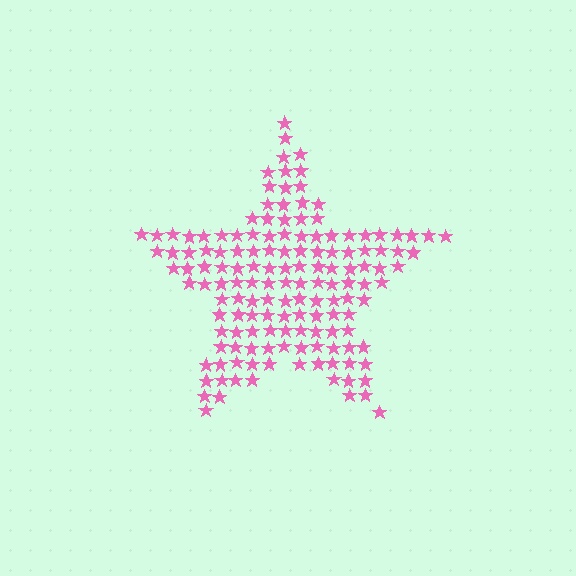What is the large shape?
The large shape is a star.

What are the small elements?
The small elements are stars.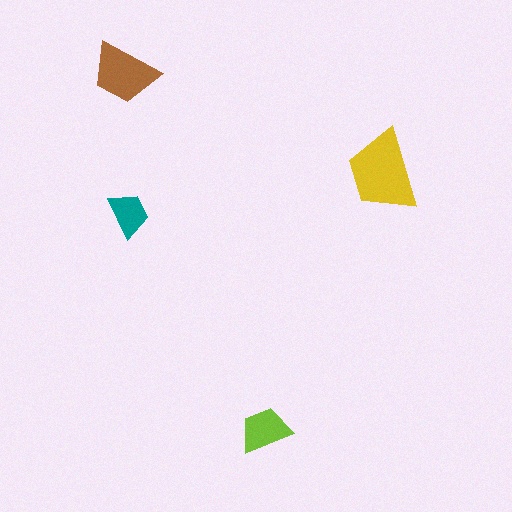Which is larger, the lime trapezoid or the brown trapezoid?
The brown one.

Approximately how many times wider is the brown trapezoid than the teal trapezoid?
About 1.5 times wider.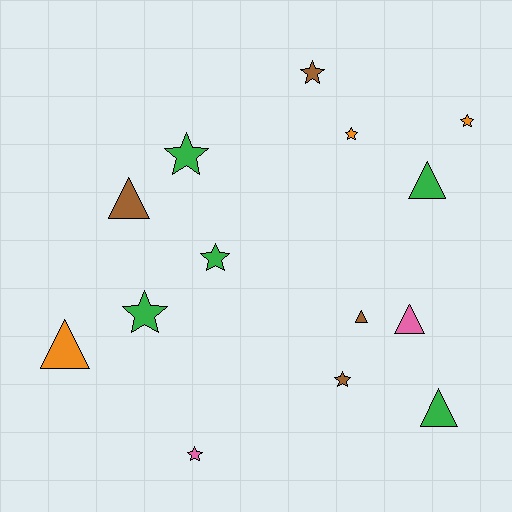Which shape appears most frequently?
Star, with 8 objects.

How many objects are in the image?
There are 14 objects.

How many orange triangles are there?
There is 1 orange triangle.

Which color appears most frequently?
Green, with 5 objects.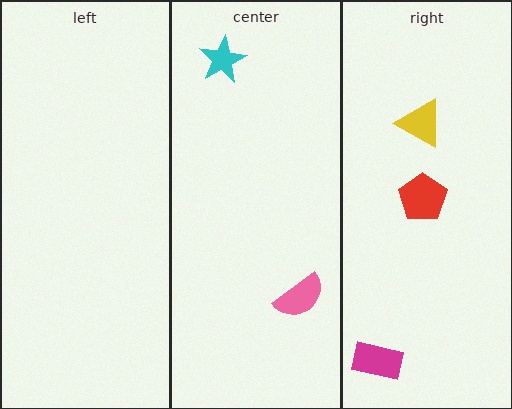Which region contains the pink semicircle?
The center region.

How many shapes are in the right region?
3.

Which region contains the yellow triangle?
The right region.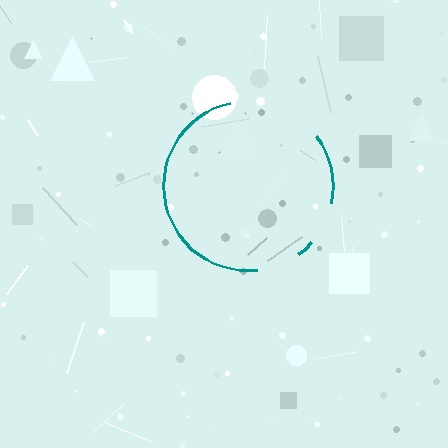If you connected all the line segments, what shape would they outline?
They would outline a circle.